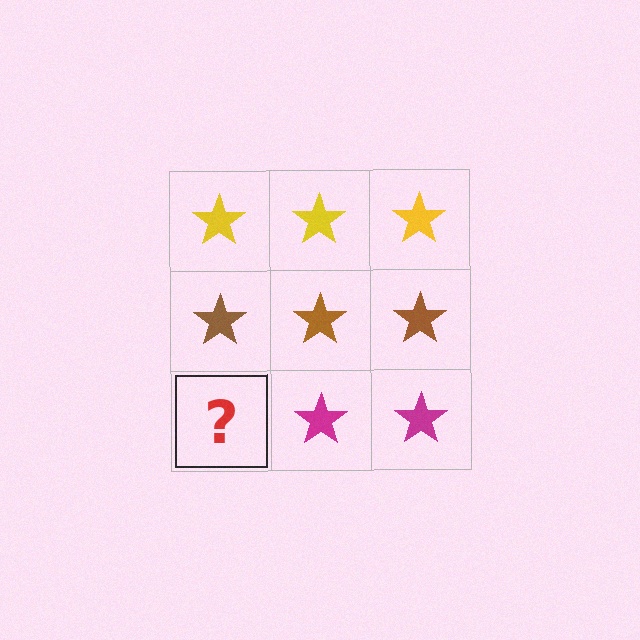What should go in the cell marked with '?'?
The missing cell should contain a magenta star.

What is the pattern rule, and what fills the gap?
The rule is that each row has a consistent color. The gap should be filled with a magenta star.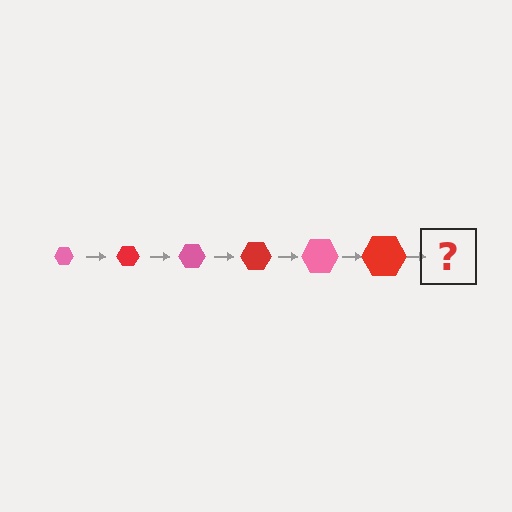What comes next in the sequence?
The next element should be a pink hexagon, larger than the previous one.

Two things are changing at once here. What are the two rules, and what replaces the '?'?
The two rules are that the hexagon grows larger each step and the color cycles through pink and red. The '?' should be a pink hexagon, larger than the previous one.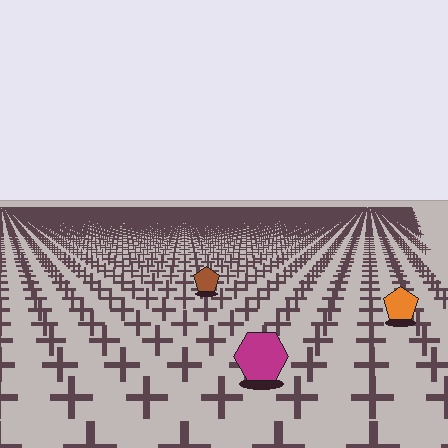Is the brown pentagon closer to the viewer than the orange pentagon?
No. The orange pentagon is closer — you can tell from the texture gradient: the ground texture is coarser near it.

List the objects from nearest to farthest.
From nearest to farthest: the magenta hexagon, the orange pentagon, the brown pentagon.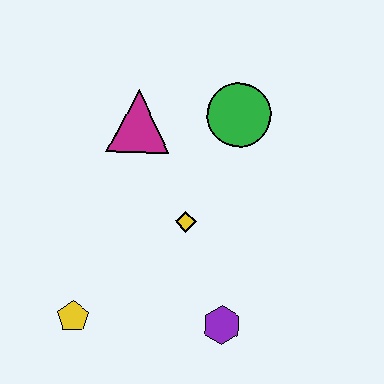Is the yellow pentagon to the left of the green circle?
Yes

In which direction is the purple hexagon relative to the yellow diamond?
The purple hexagon is below the yellow diamond.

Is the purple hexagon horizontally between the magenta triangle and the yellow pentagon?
No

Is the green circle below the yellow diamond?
No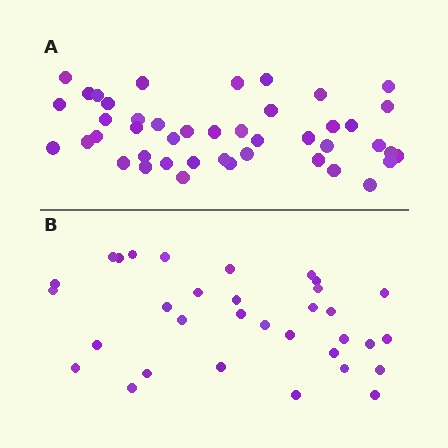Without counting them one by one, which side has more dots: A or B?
Region A (the top region) has more dots.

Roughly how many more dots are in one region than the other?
Region A has roughly 12 or so more dots than region B.